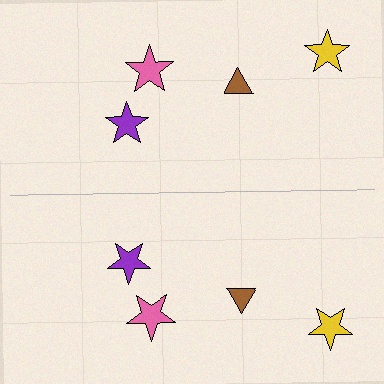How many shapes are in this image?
There are 8 shapes in this image.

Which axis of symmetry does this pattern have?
The pattern has a horizontal axis of symmetry running through the center of the image.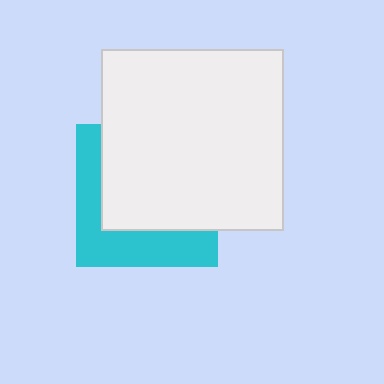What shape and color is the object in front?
The object in front is a white square.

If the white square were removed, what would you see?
You would see the complete cyan square.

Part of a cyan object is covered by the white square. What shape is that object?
It is a square.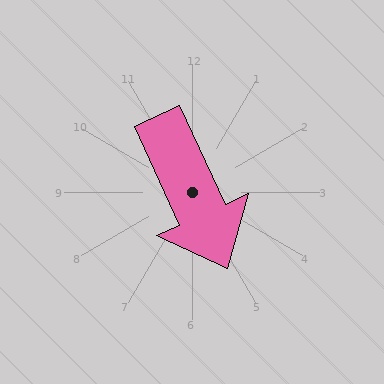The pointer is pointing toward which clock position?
Roughly 5 o'clock.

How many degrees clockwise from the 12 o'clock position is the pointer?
Approximately 155 degrees.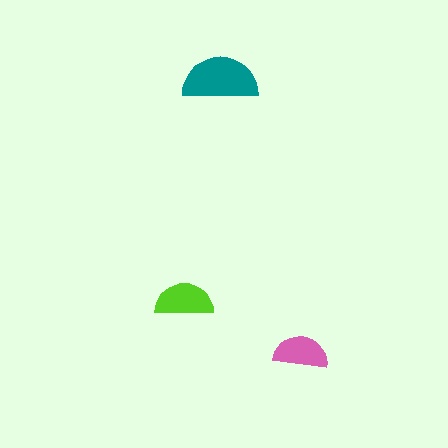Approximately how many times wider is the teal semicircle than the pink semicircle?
About 1.5 times wider.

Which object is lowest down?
The pink semicircle is bottommost.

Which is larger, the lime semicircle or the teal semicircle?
The teal one.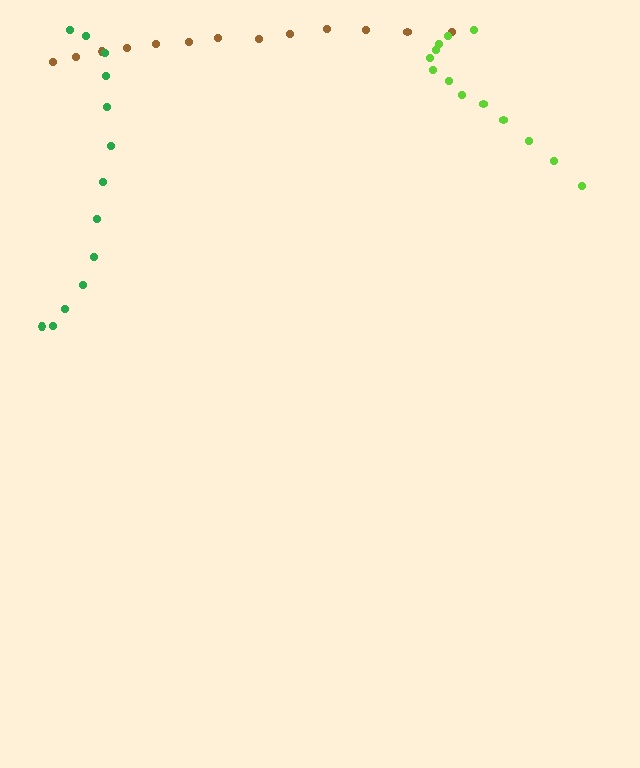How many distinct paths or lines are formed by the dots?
There are 3 distinct paths.